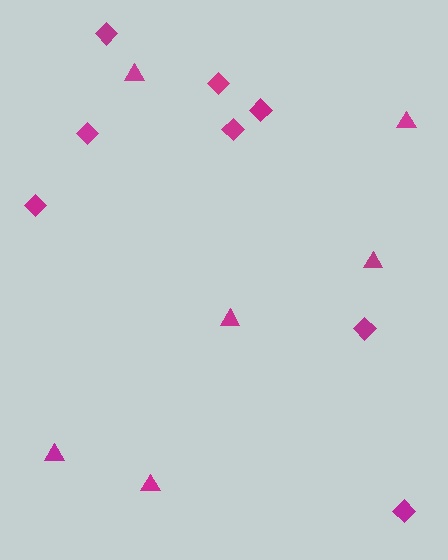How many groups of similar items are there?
There are 2 groups: one group of diamonds (8) and one group of triangles (6).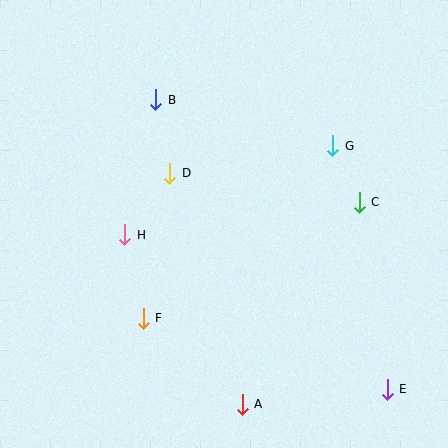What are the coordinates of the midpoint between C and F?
The midpoint between C and F is at (251, 260).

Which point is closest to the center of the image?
Point D at (170, 173) is closest to the center.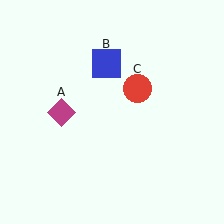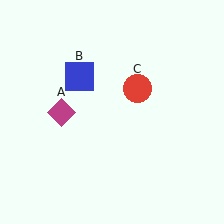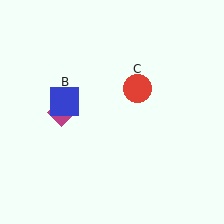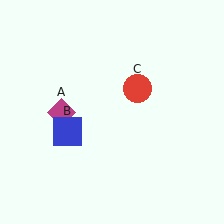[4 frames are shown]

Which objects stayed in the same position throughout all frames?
Magenta diamond (object A) and red circle (object C) remained stationary.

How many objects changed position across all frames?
1 object changed position: blue square (object B).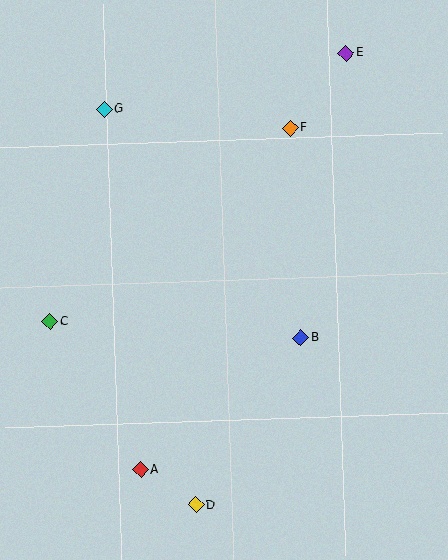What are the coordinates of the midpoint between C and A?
The midpoint between C and A is at (95, 396).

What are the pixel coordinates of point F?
Point F is at (290, 128).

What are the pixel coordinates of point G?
Point G is at (105, 109).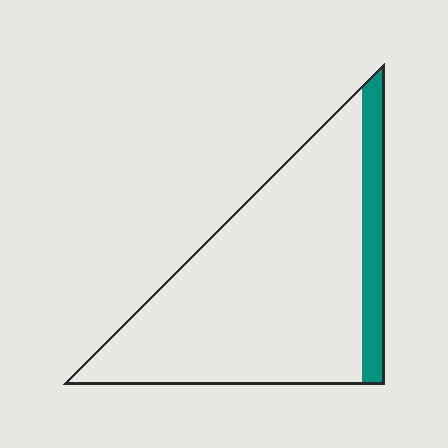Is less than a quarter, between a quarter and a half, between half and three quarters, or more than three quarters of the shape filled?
Less than a quarter.